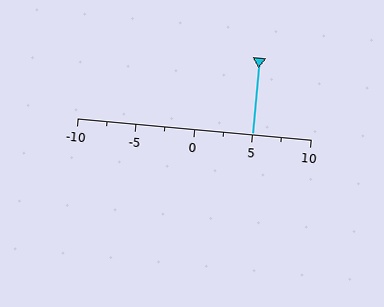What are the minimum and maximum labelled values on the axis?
The axis runs from -10 to 10.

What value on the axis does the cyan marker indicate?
The marker indicates approximately 5.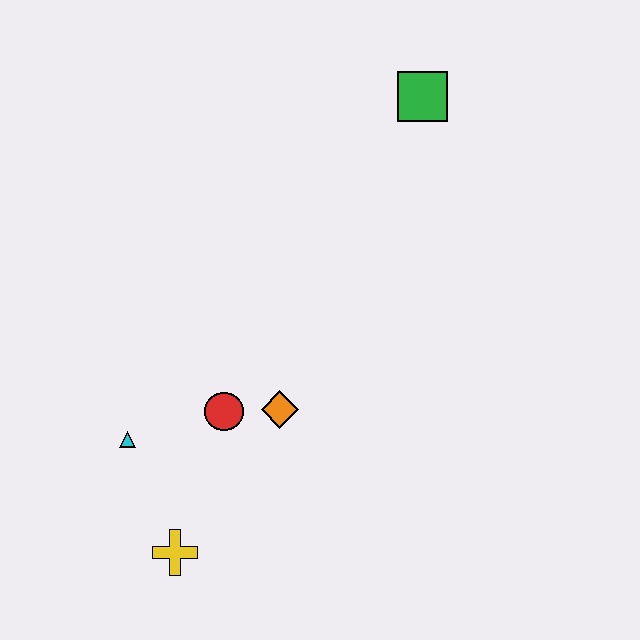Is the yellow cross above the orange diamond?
No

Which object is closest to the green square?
The orange diamond is closest to the green square.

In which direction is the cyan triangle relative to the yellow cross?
The cyan triangle is above the yellow cross.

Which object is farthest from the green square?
The yellow cross is farthest from the green square.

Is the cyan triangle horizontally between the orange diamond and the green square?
No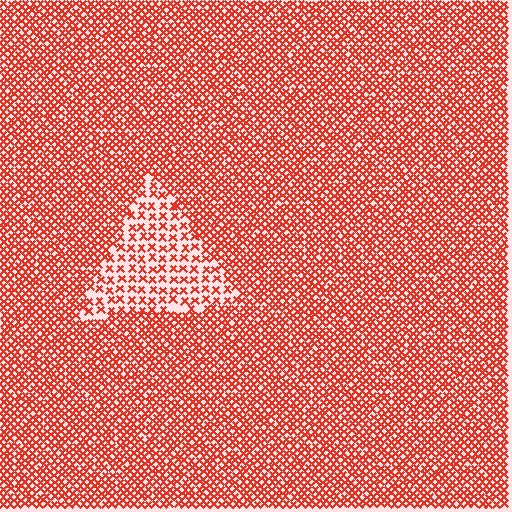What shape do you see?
I see a triangle.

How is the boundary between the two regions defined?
The boundary is defined by a change in element density (approximately 2.1x ratio). All elements are the same color, size, and shape.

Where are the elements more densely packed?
The elements are more densely packed outside the triangle boundary.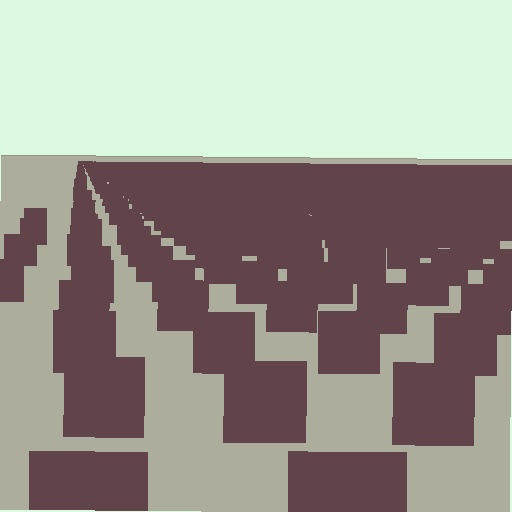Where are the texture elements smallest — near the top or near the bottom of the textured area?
Near the top.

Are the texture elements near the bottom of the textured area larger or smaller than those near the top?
Larger. Near the bottom, elements are closer to the viewer and appear at a bigger on-screen size.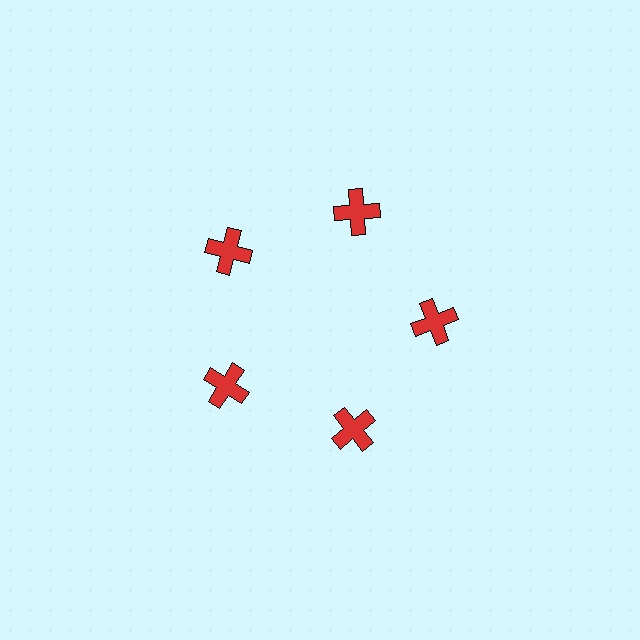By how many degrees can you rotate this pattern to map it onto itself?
The pattern maps onto itself every 72 degrees of rotation.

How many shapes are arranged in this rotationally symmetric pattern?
There are 5 shapes, arranged in 5 groups of 1.